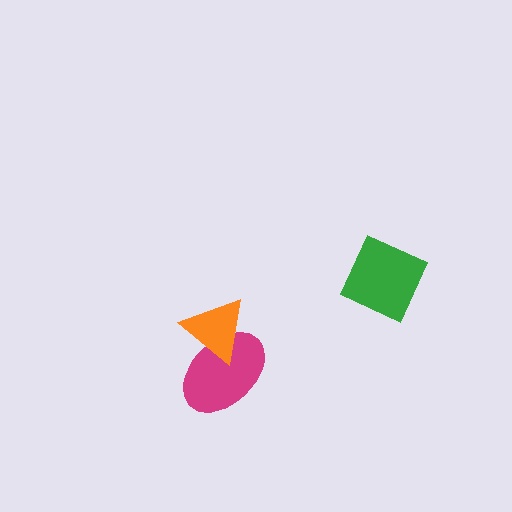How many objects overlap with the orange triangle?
1 object overlaps with the orange triangle.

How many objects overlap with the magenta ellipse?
1 object overlaps with the magenta ellipse.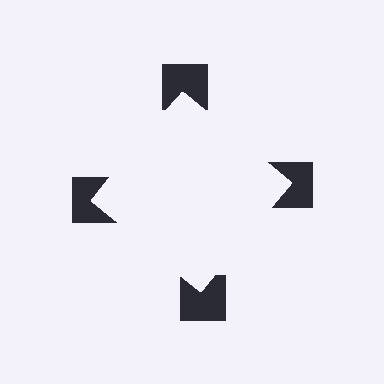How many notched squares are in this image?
There are 4 — one at each vertex of the illusory square.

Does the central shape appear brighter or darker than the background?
It typically appears slightly brighter than the background, even though no actual brightness change is drawn.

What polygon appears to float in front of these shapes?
An illusory square — its edges are inferred from the aligned wedge cuts in the notched squares, not physically drawn.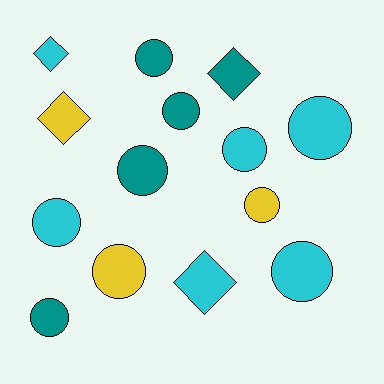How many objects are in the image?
There are 14 objects.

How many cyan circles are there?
There are 4 cyan circles.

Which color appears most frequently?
Cyan, with 6 objects.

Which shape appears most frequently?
Circle, with 10 objects.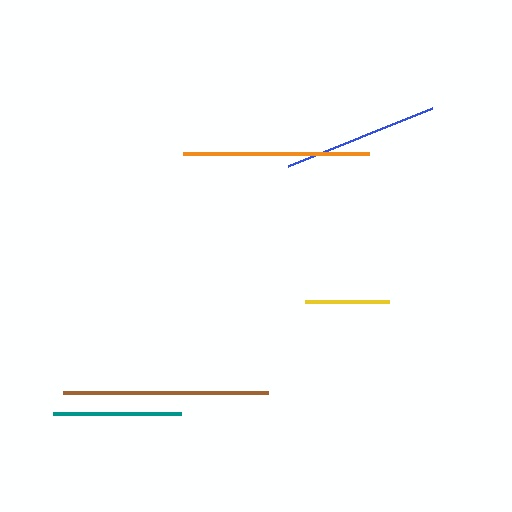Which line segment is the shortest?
The yellow line is the shortest at approximately 84 pixels.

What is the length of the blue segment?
The blue segment is approximately 156 pixels long.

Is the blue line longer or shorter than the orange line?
The orange line is longer than the blue line.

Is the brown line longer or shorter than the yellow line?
The brown line is longer than the yellow line.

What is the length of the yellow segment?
The yellow segment is approximately 84 pixels long.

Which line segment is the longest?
The brown line is the longest at approximately 205 pixels.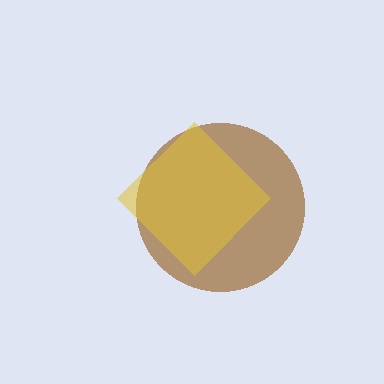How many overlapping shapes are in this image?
There are 2 overlapping shapes in the image.